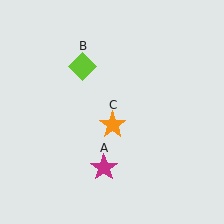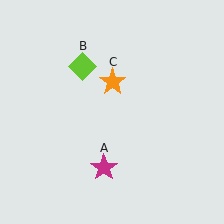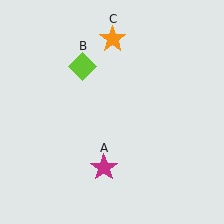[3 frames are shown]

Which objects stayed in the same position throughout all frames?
Magenta star (object A) and lime diamond (object B) remained stationary.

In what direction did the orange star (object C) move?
The orange star (object C) moved up.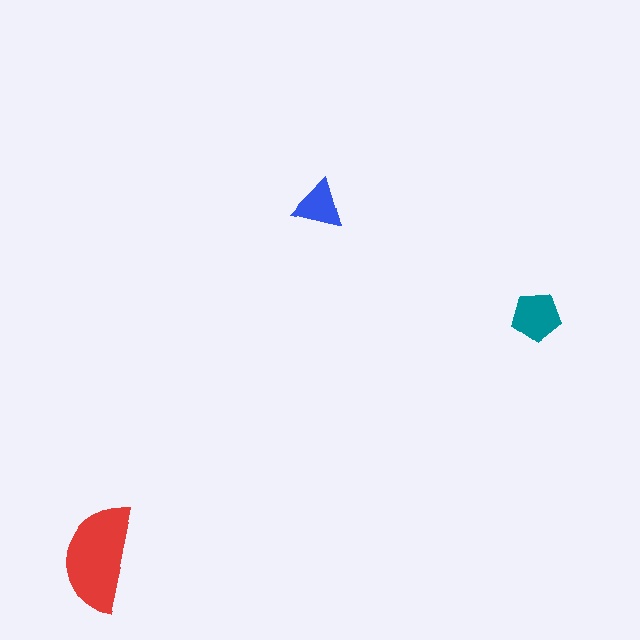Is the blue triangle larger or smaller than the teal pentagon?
Smaller.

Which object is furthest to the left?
The red semicircle is leftmost.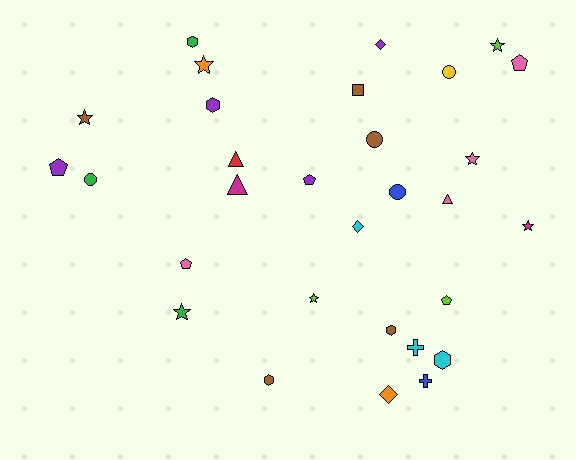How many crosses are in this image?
There are 2 crosses.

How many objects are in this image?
There are 30 objects.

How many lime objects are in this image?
There are 3 lime objects.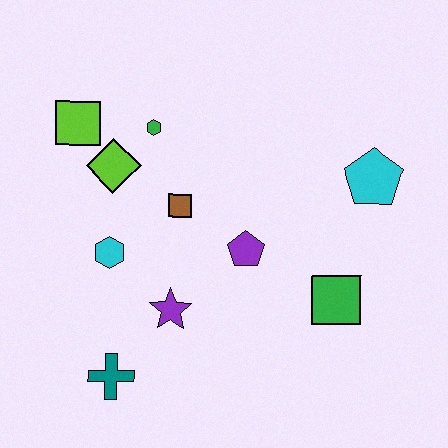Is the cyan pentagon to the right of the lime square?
Yes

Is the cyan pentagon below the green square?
No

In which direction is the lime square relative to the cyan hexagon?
The lime square is above the cyan hexagon.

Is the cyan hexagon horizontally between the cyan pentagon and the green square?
No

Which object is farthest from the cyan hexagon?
The cyan pentagon is farthest from the cyan hexagon.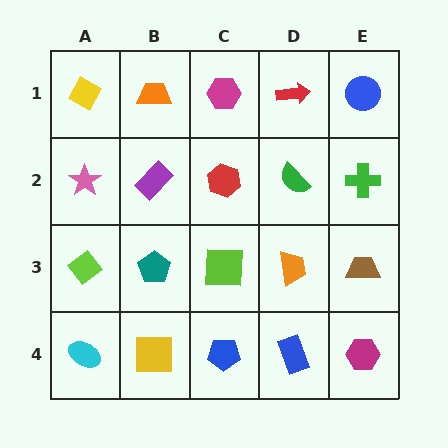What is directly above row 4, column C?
A lime square.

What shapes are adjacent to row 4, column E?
A brown trapezoid (row 3, column E), a blue rectangle (row 4, column D).